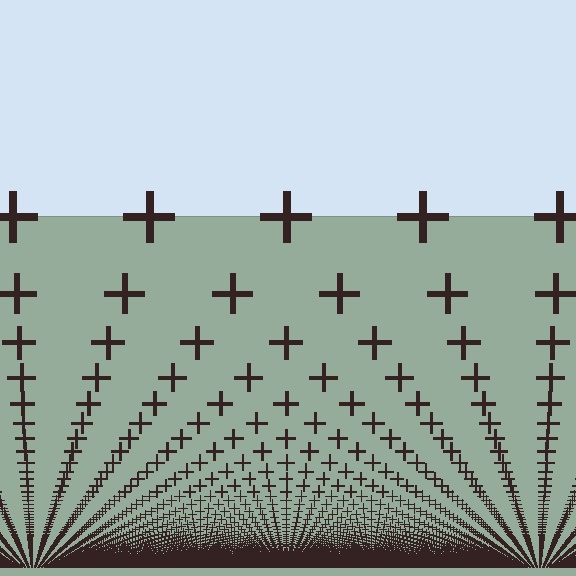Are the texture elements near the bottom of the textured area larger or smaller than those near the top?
Smaller. The gradient is inverted — elements near the bottom are smaller and denser.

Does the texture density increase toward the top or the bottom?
Density increases toward the bottom.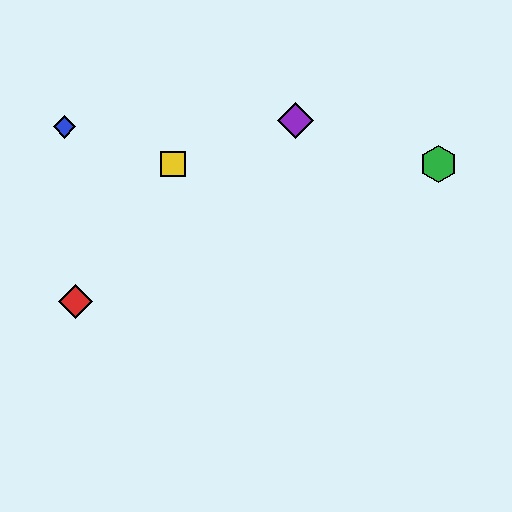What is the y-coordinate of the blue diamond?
The blue diamond is at y≈127.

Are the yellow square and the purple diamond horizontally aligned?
No, the yellow square is at y≈164 and the purple diamond is at y≈120.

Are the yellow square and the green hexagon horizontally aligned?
Yes, both are at y≈164.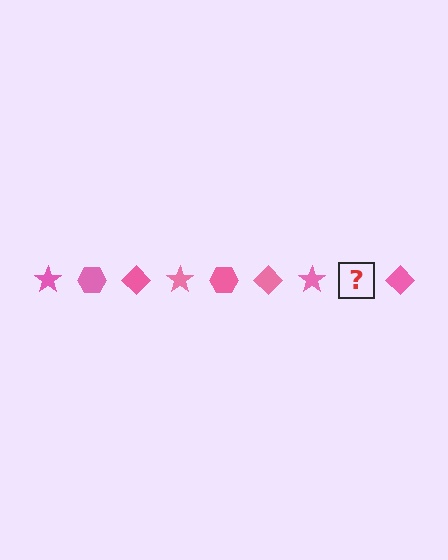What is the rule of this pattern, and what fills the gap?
The rule is that the pattern cycles through star, hexagon, diamond shapes in pink. The gap should be filled with a pink hexagon.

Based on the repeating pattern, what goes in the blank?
The blank should be a pink hexagon.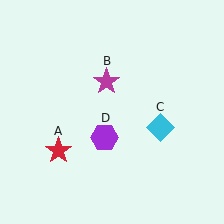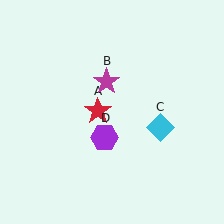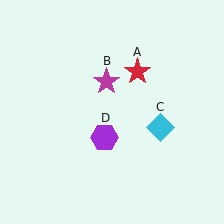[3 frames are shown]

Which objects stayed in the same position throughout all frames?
Magenta star (object B) and cyan diamond (object C) and purple hexagon (object D) remained stationary.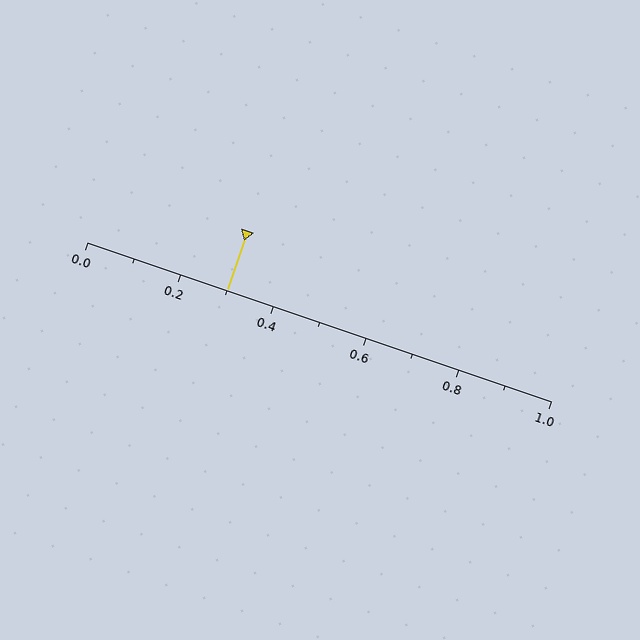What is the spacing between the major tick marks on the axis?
The major ticks are spaced 0.2 apart.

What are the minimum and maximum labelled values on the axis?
The axis runs from 0.0 to 1.0.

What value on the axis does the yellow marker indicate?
The marker indicates approximately 0.3.